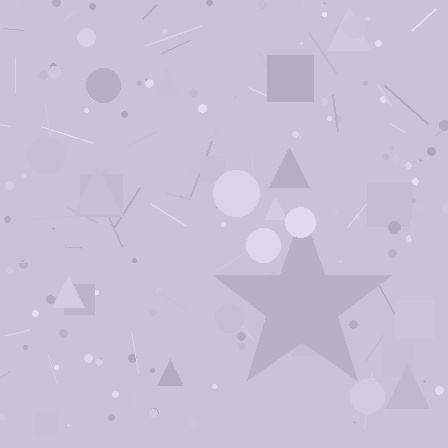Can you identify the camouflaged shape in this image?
The camouflaged shape is a star.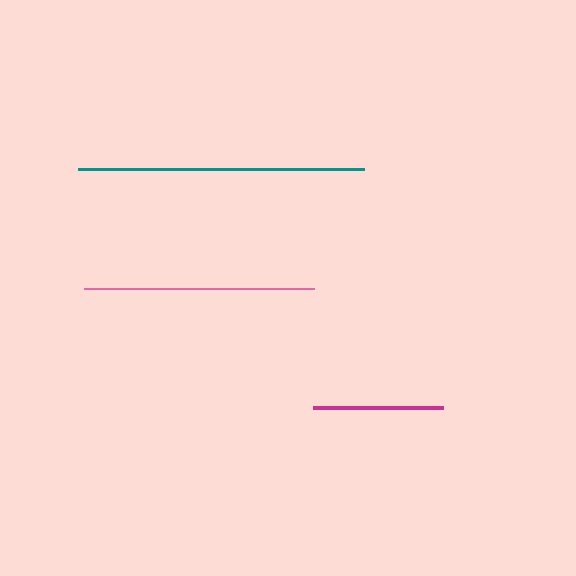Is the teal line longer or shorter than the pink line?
The teal line is longer than the pink line.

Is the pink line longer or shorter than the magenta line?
The pink line is longer than the magenta line.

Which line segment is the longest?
The teal line is the longest at approximately 287 pixels.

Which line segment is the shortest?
The magenta line is the shortest at approximately 129 pixels.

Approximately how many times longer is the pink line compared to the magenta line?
The pink line is approximately 1.8 times the length of the magenta line.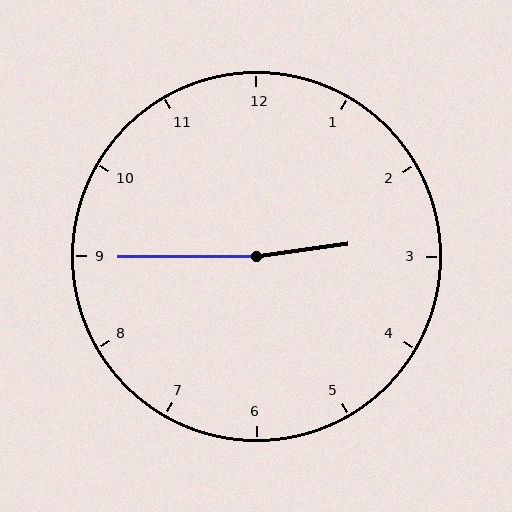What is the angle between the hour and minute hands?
Approximately 172 degrees.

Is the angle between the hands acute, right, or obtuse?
It is obtuse.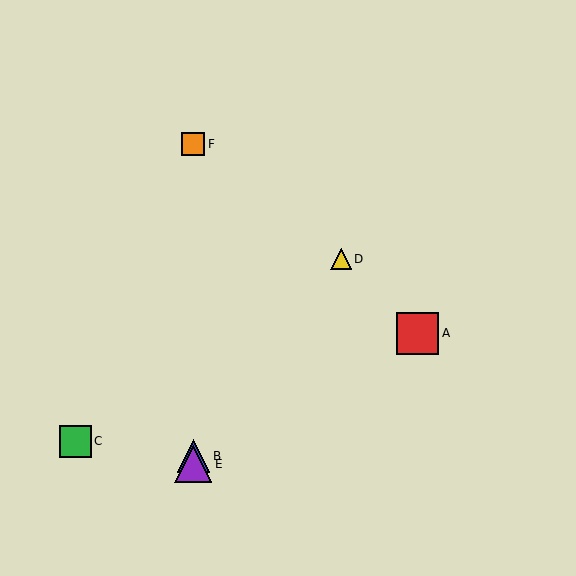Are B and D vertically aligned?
No, B is at x≈193 and D is at x≈341.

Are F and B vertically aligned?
Yes, both are at x≈193.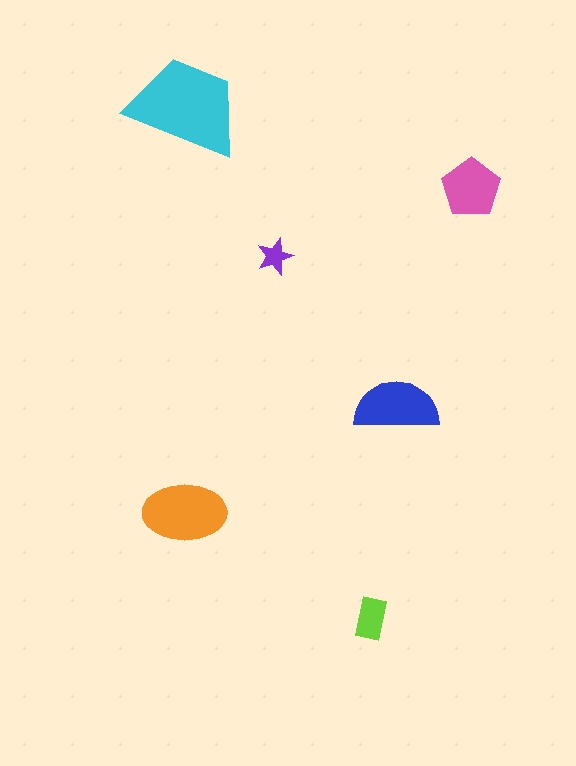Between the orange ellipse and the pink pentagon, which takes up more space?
The orange ellipse.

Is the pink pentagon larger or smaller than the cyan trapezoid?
Smaller.